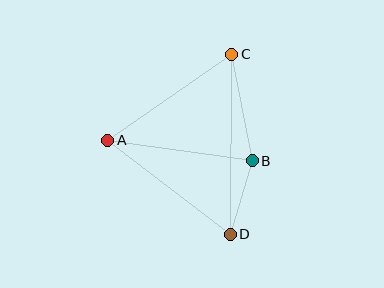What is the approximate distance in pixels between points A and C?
The distance between A and C is approximately 151 pixels.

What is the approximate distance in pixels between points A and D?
The distance between A and D is approximately 154 pixels.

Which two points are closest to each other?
Points B and D are closest to each other.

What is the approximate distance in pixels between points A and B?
The distance between A and B is approximately 146 pixels.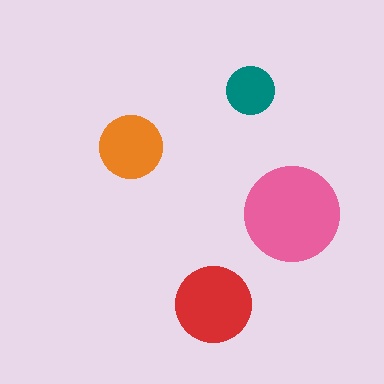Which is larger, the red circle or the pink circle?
The pink one.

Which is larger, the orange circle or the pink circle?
The pink one.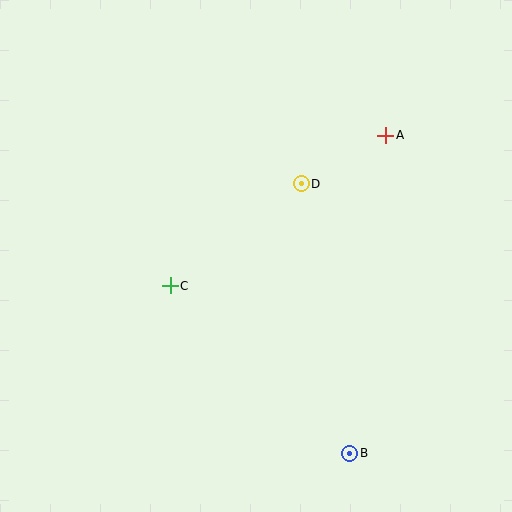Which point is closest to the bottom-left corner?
Point C is closest to the bottom-left corner.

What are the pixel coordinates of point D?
Point D is at (301, 184).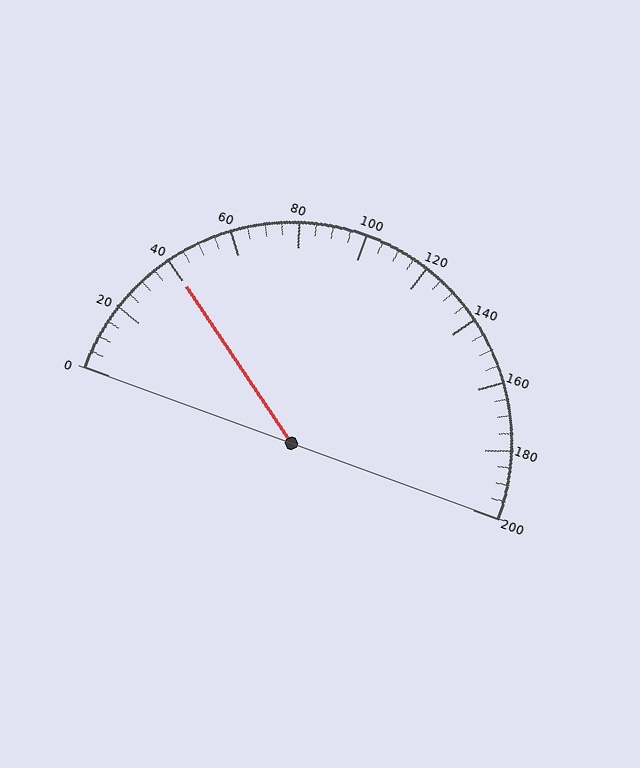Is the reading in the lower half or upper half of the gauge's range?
The reading is in the lower half of the range (0 to 200).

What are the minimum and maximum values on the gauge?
The gauge ranges from 0 to 200.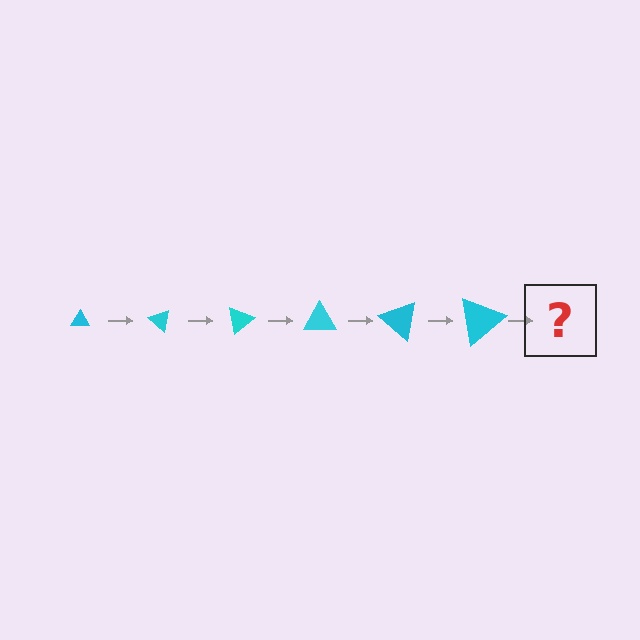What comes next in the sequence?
The next element should be a triangle, larger than the previous one and rotated 240 degrees from the start.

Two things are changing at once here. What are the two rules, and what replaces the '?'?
The two rules are that the triangle grows larger each step and it rotates 40 degrees each step. The '?' should be a triangle, larger than the previous one and rotated 240 degrees from the start.